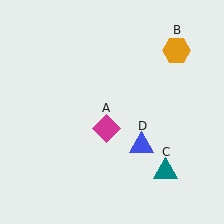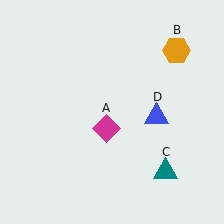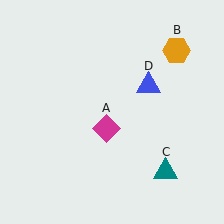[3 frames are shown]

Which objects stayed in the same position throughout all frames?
Magenta diamond (object A) and orange hexagon (object B) and teal triangle (object C) remained stationary.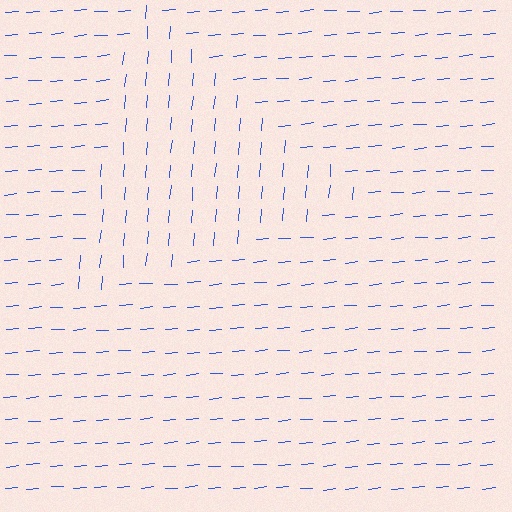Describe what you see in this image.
The image is filled with small blue line segments. A triangle region in the image has lines oriented differently from the surrounding lines, creating a visible texture boundary.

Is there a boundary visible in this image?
Yes, there is a texture boundary formed by a change in line orientation.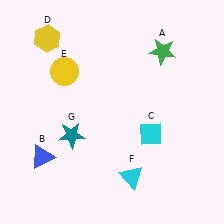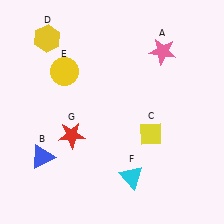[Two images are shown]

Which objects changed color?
A changed from green to pink. C changed from cyan to yellow. G changed from teal to red.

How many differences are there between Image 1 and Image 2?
There are 3 differences between the two images.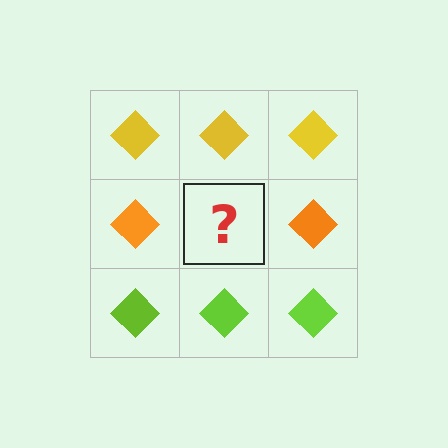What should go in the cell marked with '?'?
The missing cell should contain an orange diamond.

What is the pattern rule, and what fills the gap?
The rule is that each row has a consistent color. The gap should be filled with an orange diamond.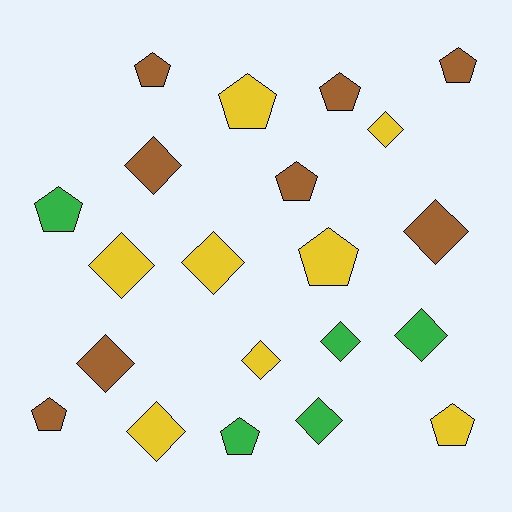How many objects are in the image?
There are 21 objects.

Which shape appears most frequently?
Diamond, with 11 objects.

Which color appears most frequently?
Yellow, with 8 objects.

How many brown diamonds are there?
There are 3 brown diamonds.